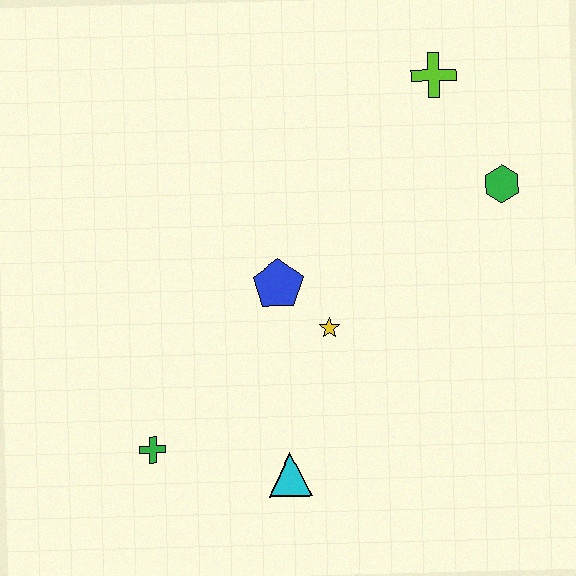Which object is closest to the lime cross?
The green hexagon is closest to the lime cross.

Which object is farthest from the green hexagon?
The green cross is farthest from the green hexagon.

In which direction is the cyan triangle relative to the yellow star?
The cyan triangle is below the yellow star.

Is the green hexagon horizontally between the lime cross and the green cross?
No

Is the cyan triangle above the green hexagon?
No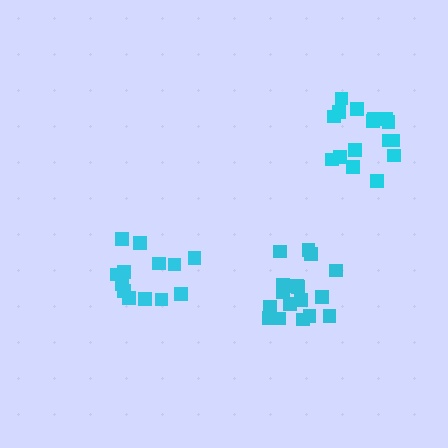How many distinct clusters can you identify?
There are 3 distinct clusters.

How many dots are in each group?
Group 1: 13 dots, Group 2: 17 dots, Group 3: 16 dots (46 total).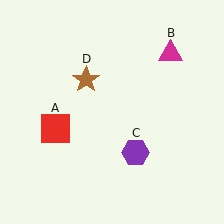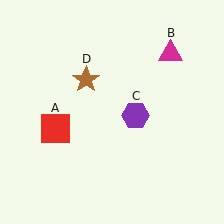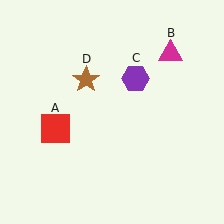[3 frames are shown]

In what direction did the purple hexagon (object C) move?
The purple hexagon (object C) moved up.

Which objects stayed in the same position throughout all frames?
Red square (object A) and magenta triangle (object B) and brown star (object D) remained stationary.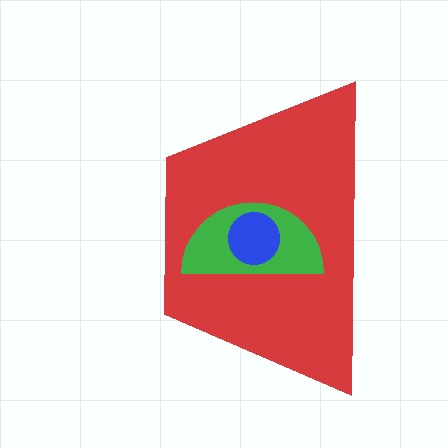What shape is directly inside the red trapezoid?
The green semicircle.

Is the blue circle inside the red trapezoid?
Yes.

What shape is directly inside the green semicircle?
The blue circle.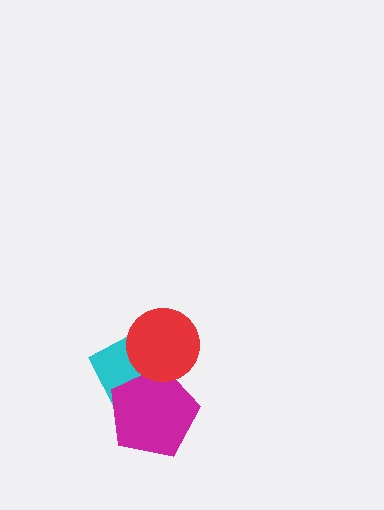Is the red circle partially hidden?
No, no other shape covers it.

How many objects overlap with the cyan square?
2 objects overlap with the cyan square.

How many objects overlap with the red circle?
2 objects overlap with the red circle.